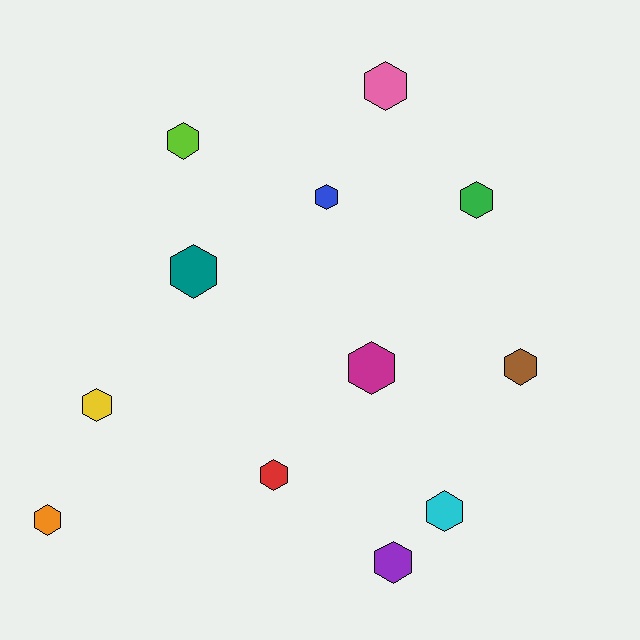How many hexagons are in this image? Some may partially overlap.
There are 12 hexagons.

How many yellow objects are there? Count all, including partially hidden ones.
There is 1 yellow object.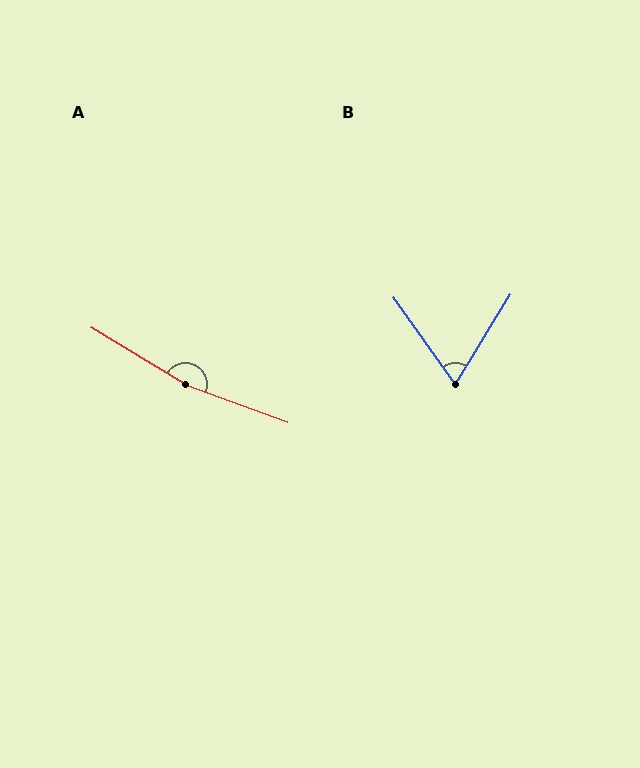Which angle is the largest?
A, at approximately 169 degrees.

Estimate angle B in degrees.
Approximately 67 degrees.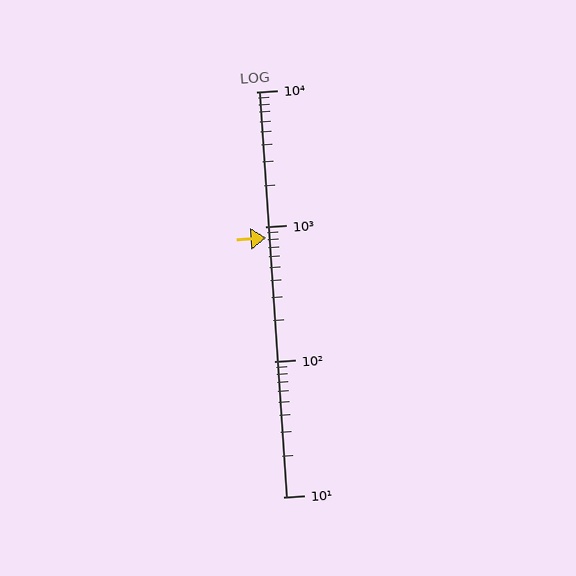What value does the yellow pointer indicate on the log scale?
The pointer indicates approximately 820.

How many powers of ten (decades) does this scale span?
The scale spans 3 decades, from 10 to 10000.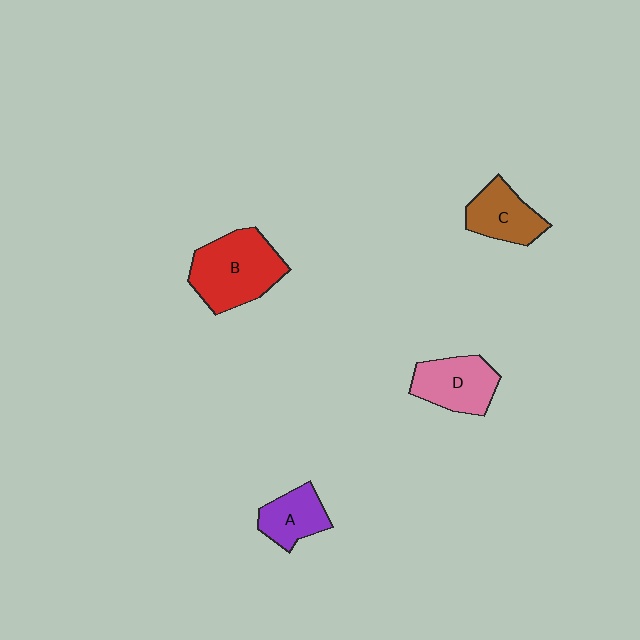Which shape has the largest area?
Shape B (red).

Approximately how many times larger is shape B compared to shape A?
Approximately 1.8 times.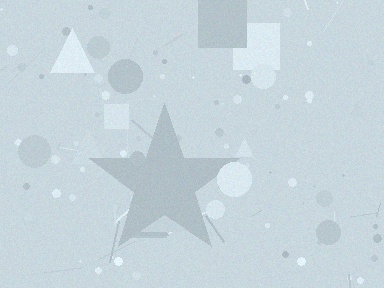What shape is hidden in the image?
A star is hidden in the image.